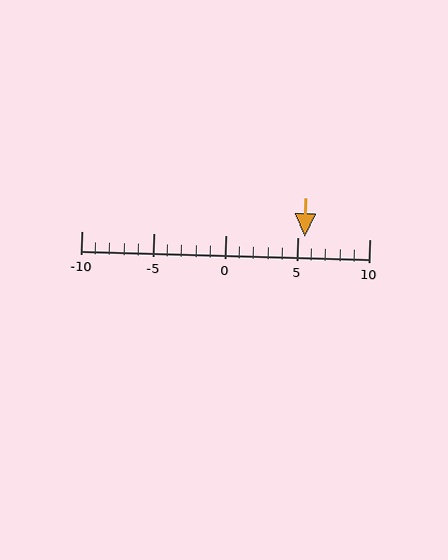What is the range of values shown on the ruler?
The ruler shows values from -10 to 10.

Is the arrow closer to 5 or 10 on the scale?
The arrow is closer to 5.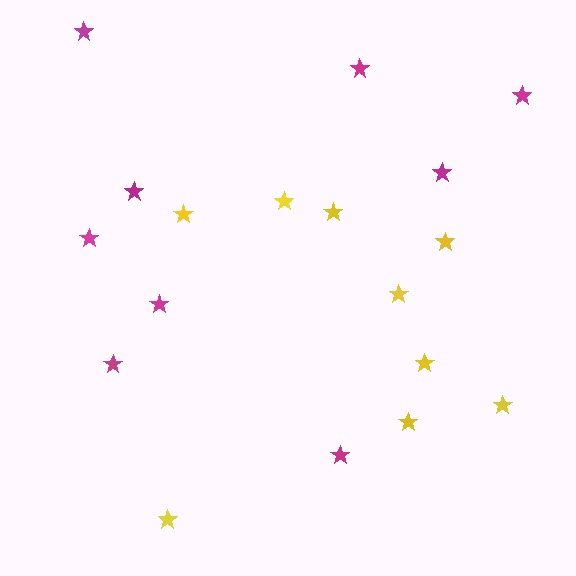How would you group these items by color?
There are 2 groups: one group of yellow stars (9) and one group of magenta stars (9).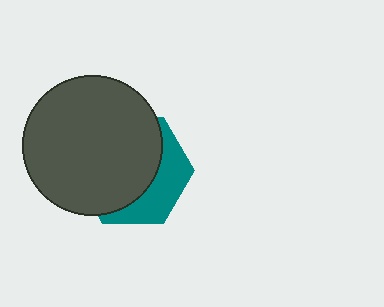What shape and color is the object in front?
The object in front is a dark gray circle.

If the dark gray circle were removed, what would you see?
You would see the complete teal hexagon.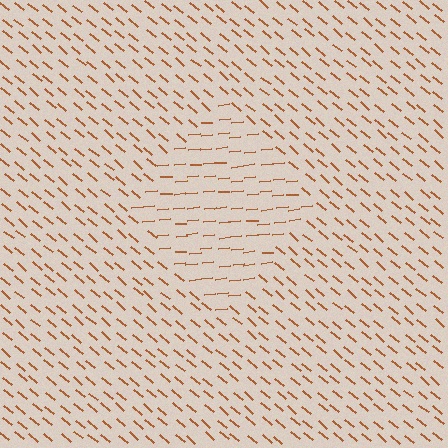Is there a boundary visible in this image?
Yes, there is a texture boundary formed by a change in line orientation.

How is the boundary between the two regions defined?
The boundary is defined purely by a change in line orientation (approximately 45 degrees difference). All lines are the same color and thickness.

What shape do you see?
I see a diamond.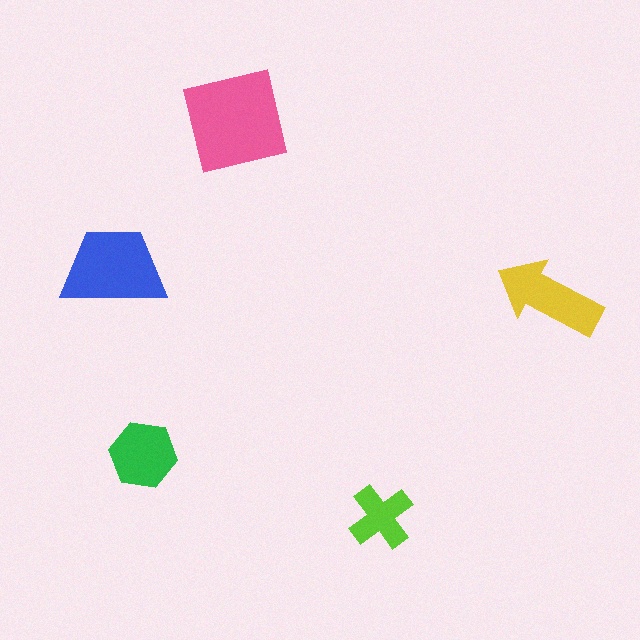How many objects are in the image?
There are 5 objects in the image.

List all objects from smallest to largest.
The lime cross, the green hexagon, the yellow arrow, the blue trapezoid, the pink square.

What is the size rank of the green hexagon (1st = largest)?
4th.